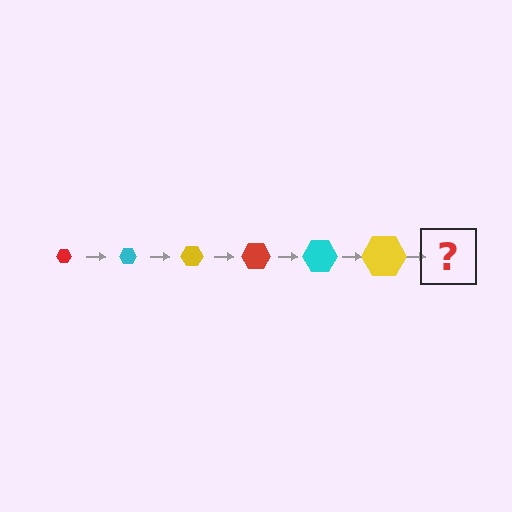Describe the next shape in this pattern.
It should be a red hexagon, larger than the previous one.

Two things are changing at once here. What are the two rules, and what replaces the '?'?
The two rules are that the hexagon grows larger each step and the color cycles through red, cyan, and yellow. The '?' should be a red hexagon, larger than the previous one.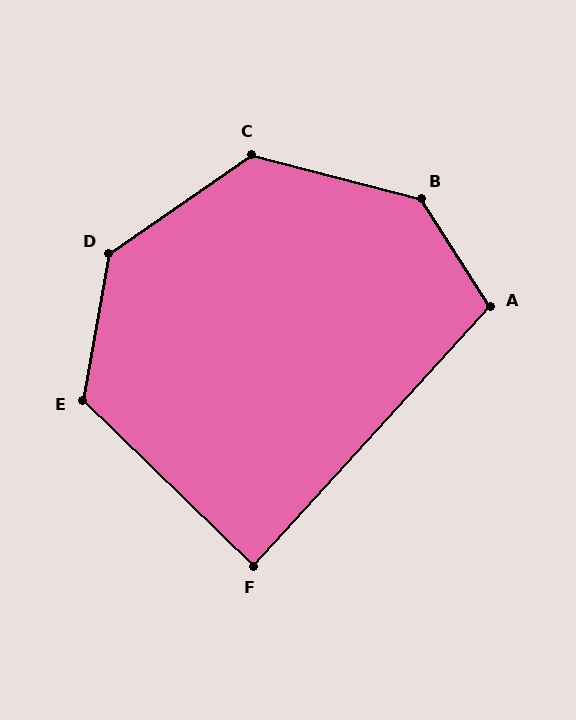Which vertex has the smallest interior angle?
F, at approximately 88 degrees.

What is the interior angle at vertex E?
Approximately 124 degrees (obtuse).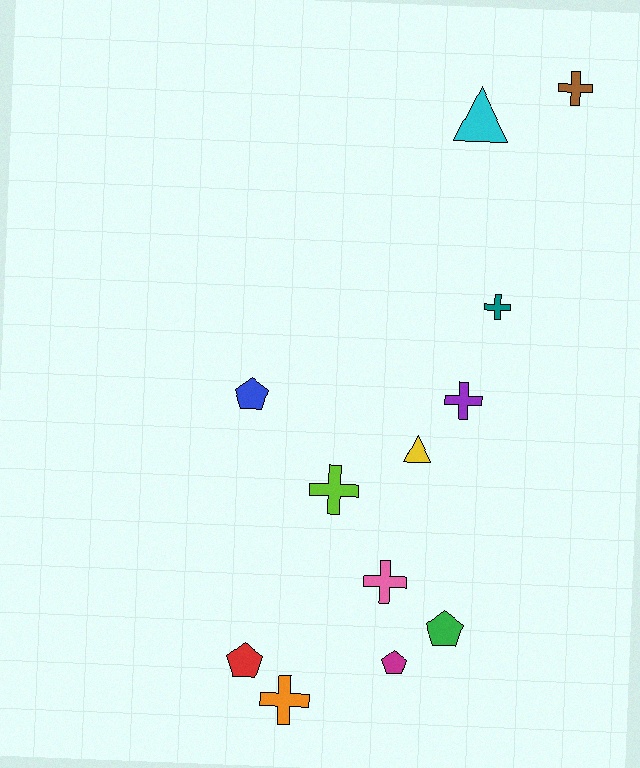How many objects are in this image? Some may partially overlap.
There are 12 objects.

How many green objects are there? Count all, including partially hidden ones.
There is 1 green object.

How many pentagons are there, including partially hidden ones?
There are 4 pentagons.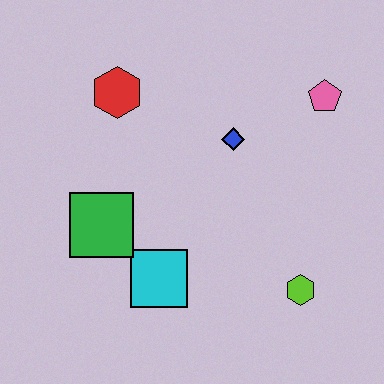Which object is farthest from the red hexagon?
The lime hexagon is farthest from the red hexagon.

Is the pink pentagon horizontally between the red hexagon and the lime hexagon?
No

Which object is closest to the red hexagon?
The blue diamond is closest to the red hexagon.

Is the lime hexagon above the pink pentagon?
No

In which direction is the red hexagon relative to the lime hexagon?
The red hexagon is above the lime hexagon.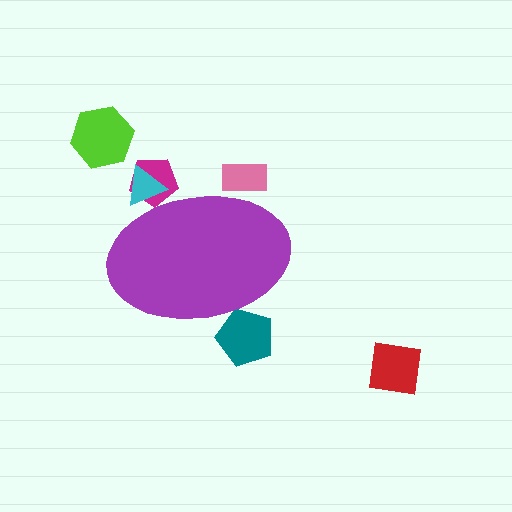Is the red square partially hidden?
No, the red square is fully visible.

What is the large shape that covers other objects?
A purple ellipse.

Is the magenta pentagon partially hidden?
Yes, the magenta pentagon is partially hidden behind the purple ellipse.